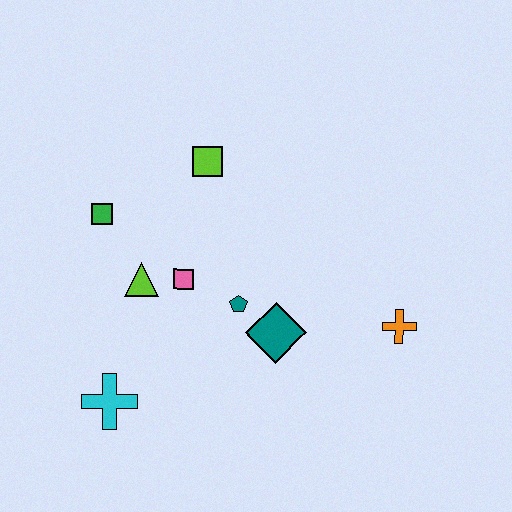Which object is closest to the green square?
The lime triangle is closest to the green square.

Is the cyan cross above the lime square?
No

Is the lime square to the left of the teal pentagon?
Yes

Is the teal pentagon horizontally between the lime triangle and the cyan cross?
No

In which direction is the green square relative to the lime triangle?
The green square is above the lime triangle.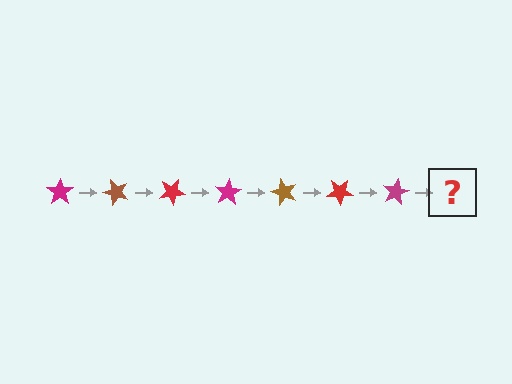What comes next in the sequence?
The next element should be a brown star, rotated 350 degrees from the start.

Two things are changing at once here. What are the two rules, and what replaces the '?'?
The two rules are that it rotates 50 degrees each step and the color cycles through magenta, brown, and red. The '?' should be a brown star, rotated 350 degrees from the start.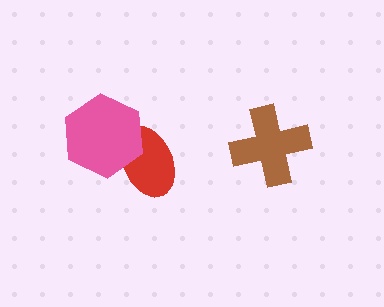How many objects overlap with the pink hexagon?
1 object overlaps with the pink hexagon.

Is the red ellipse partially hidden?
Yes, it is partially covered by another shape.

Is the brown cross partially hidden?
No, no other shape covers it.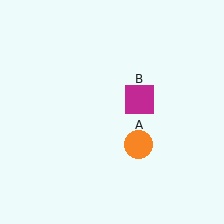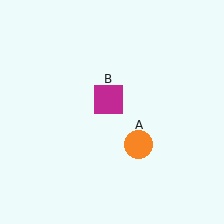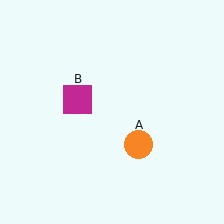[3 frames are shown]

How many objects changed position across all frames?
1 object changed position: magenta square (object B).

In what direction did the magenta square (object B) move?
The magenta square (object B) moved left.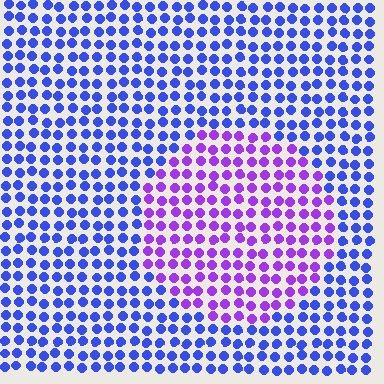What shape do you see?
I see a circle.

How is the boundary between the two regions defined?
The boundary is defined purely by a slight shift in hue (about 45 degrees). Spacing, size, and orientation are identical on both sides.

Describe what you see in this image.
The image is filled with small blue elements in a uniform arrangement. A circle-shaped region is visible where the elements are tinted to a slightly different hue, forming a subtle color boundary.